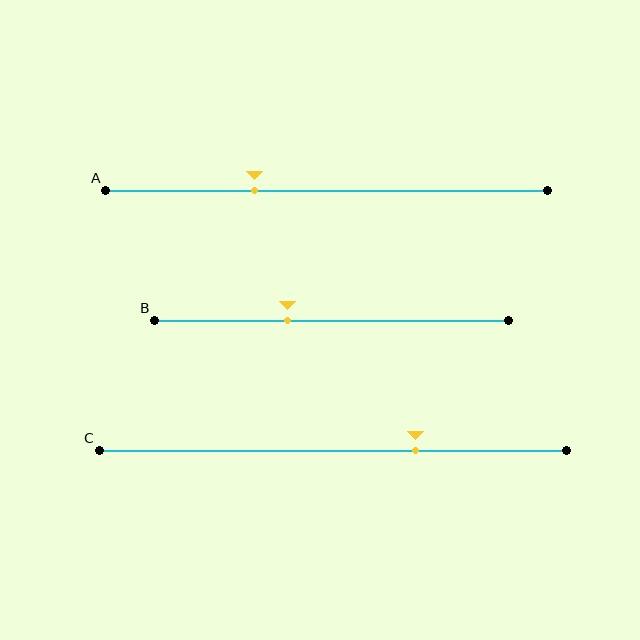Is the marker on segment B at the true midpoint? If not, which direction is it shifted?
No, the marker on segment B is shifted to the left by about 12% of the segment length.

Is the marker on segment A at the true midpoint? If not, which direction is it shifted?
No, the marker on segment A is shifted to the left by about 16% of the segment length.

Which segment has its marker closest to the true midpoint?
Segment B has its marker closest to the true midpoint.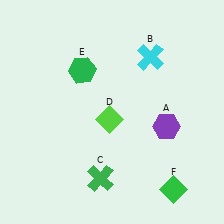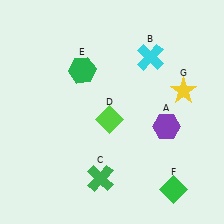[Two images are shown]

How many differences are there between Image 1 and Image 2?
There is 1 difference between the two images.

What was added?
A yellow star (G) was added in Image 2.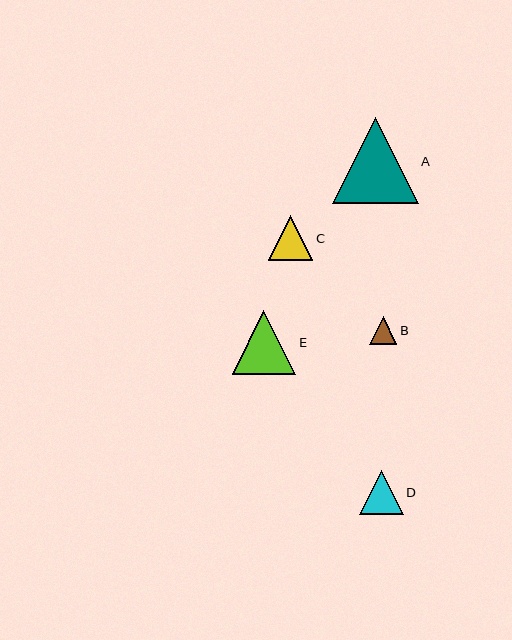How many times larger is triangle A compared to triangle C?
Triangle A is approximately 1.9 times the size of triangle C.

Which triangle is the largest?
Triangle A is the largest with a size of approximately 86 pixels.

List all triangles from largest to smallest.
From largest to smallest: A, E, C, D, B.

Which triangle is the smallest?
Triangle B is the smallest with a size of approximately 27 pixels.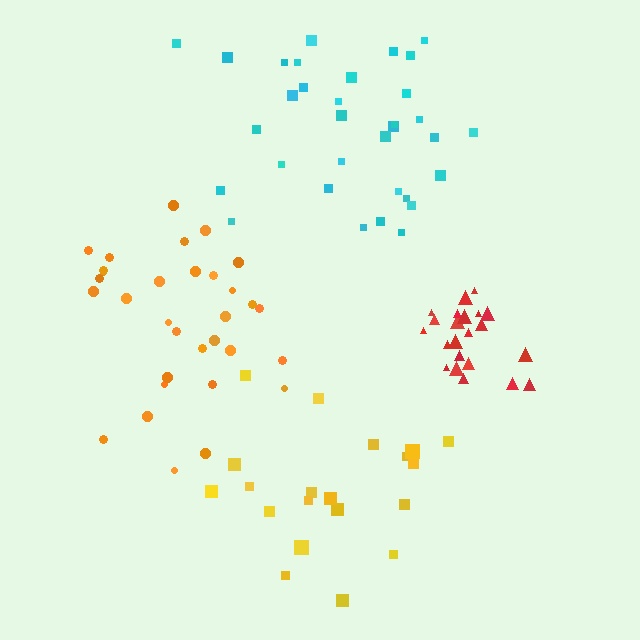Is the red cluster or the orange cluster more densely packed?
Red.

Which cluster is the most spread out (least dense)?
Yellow.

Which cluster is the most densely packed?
Red.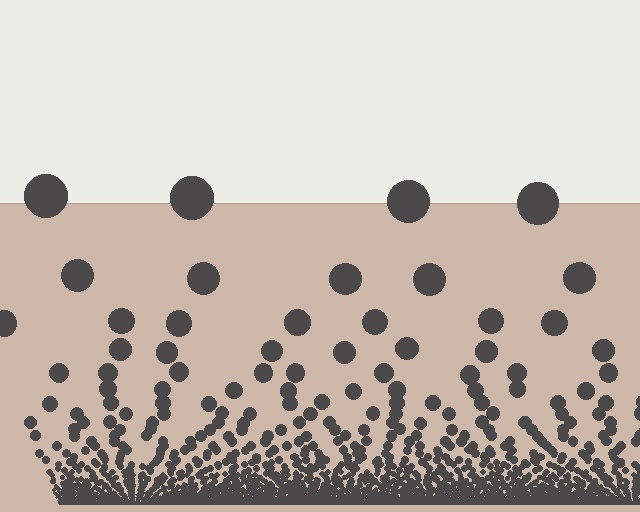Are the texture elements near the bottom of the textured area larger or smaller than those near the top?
Smaller. The gradient is inverted — elements near the bottom are smaller and denser.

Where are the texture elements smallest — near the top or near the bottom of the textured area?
Near the bottom.